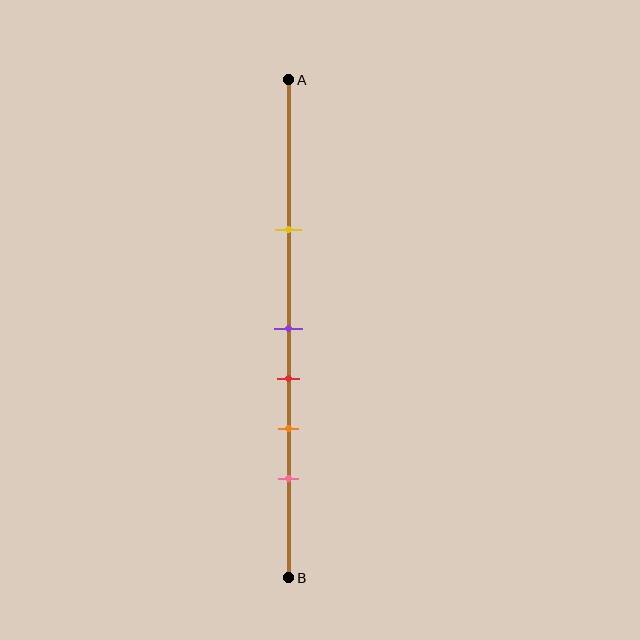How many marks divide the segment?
There are 5 marks dividing the segment.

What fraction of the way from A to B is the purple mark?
The purple mark is approximately 50% (0.5) of the way from A to B.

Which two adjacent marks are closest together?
The purple and red marks are the closest adjacent pair.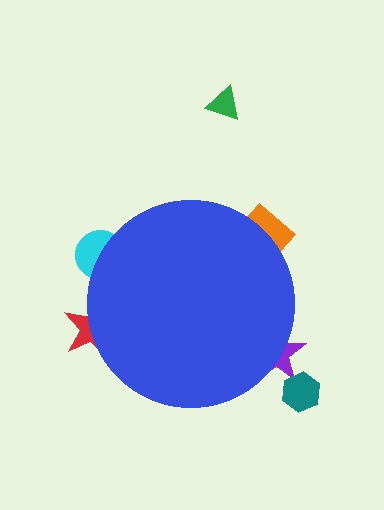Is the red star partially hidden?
Yes, the red star is partially hidden behind the blue circle.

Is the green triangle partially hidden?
No, the green triangle is fully visible.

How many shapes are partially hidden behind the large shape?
4 shapes are partially hidden.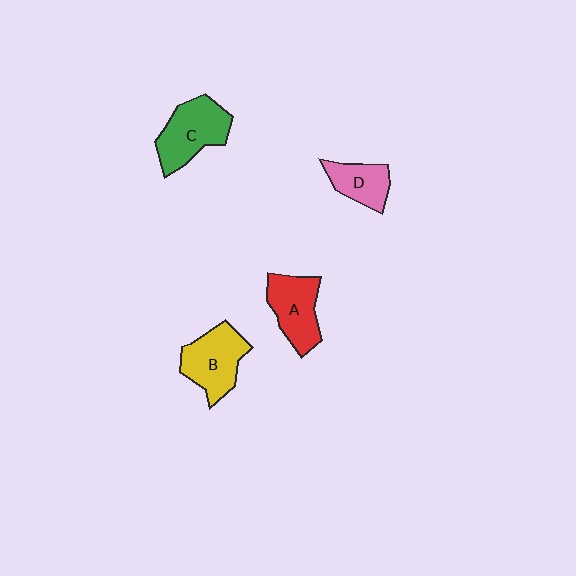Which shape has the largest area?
Shape C (green).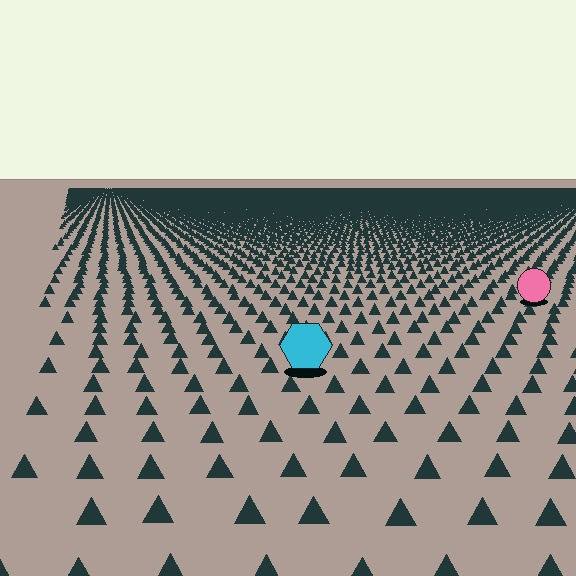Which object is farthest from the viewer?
The pink circle is farthest from the viewer. It appears smaller and the ground texture around it is denser.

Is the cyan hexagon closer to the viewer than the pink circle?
Yes. The cyan hexagon is closer — you can tell from the texture gradient: the ground texture is coarser near it.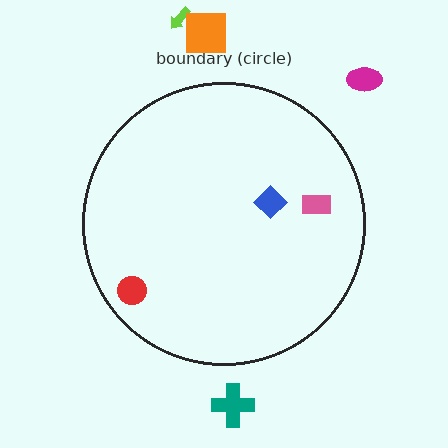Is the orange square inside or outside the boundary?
Outside.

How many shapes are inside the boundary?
3 inside, 4 outside.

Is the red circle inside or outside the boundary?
Inside.